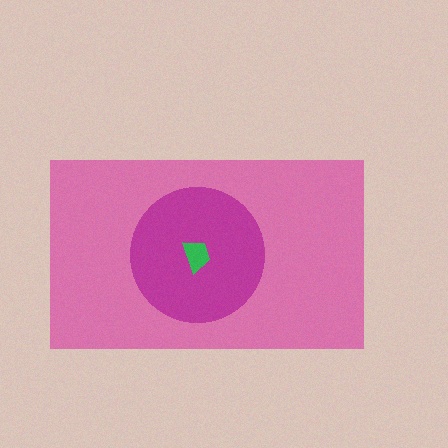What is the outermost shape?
The pink rectangle.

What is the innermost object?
The green trapezoid.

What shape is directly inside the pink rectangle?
The magenta circle.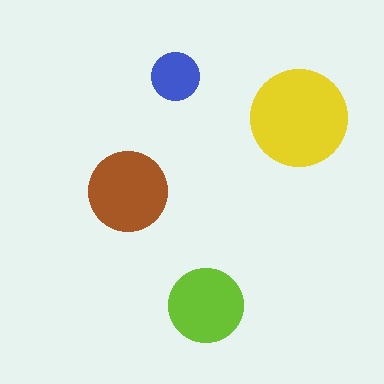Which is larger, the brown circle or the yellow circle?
The yellow one.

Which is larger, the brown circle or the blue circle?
The brown one.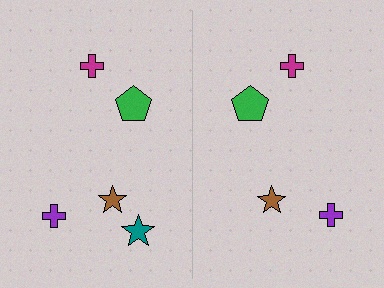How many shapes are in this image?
There are 9 shapes in this image.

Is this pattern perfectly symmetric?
No, the pattern is not perfectly symmetric. A teal star is missing from the right side.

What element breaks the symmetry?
A teal star is missing from the right side.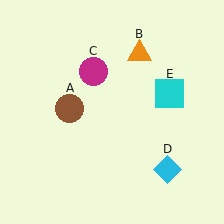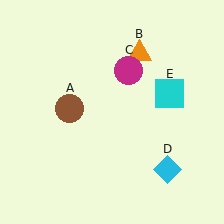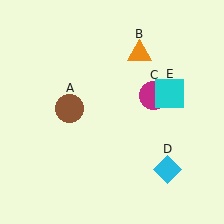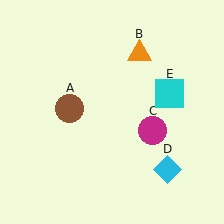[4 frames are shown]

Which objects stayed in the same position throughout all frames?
Brown circle (object A) and orange triangle (object B) and cyan diamond (object D) and cyan square (object E) remained stationary.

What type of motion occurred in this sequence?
The magenta circle (object C) rotated clockwise around the center of the scene.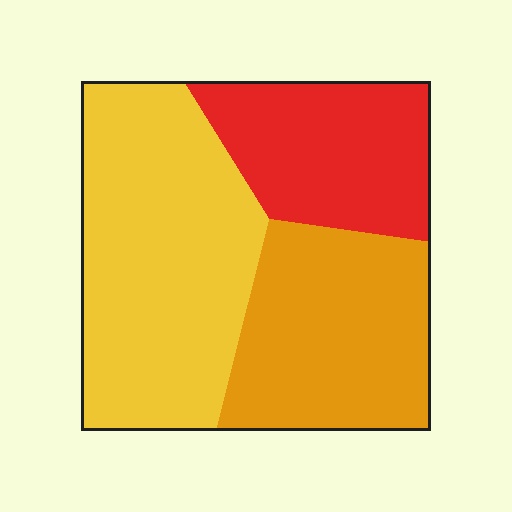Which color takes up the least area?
Red, at roughly 25%.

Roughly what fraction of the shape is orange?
Orange covers roughly 30% of the shape.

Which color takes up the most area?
Yellow, at roughly 45%.